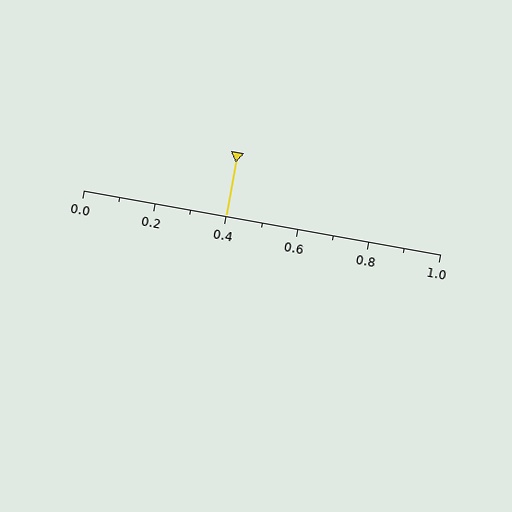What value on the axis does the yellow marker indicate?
The marker indicates approximately 0.4.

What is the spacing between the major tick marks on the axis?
The major ticks are spaced 0.2 apart.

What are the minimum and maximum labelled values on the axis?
The axis runs from 0.0 to 1.0.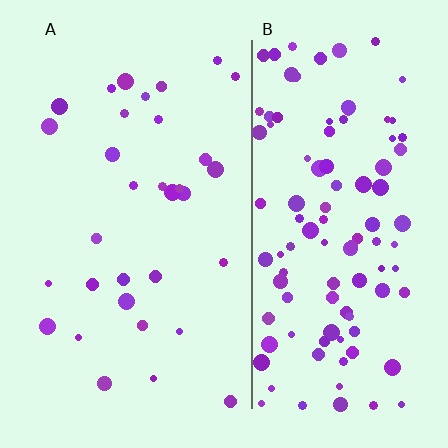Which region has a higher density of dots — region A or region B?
B (the right).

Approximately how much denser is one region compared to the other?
Approximately 3.4× — region B over region A.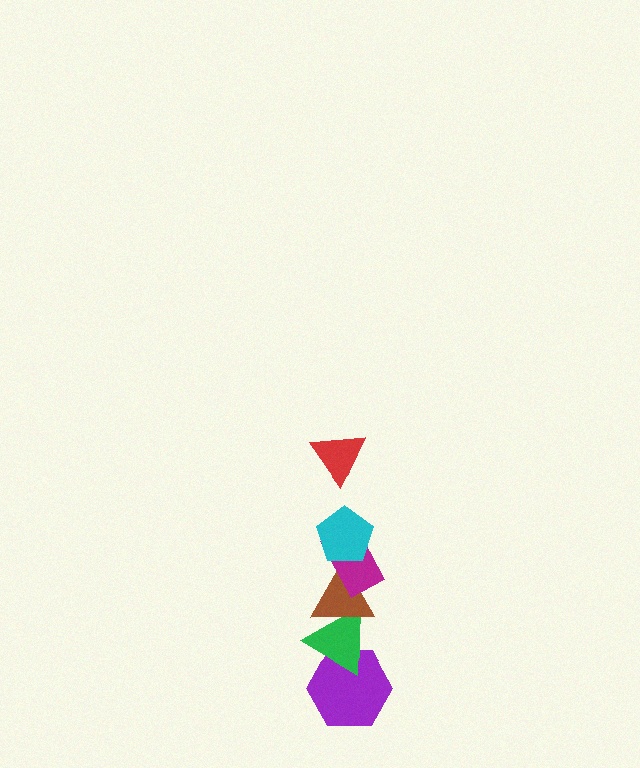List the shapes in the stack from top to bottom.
From top to bottom: the red triangle, the cyan pentagon, the magenta rectangle, the brown triangle, the green triangle, the purple hexagon.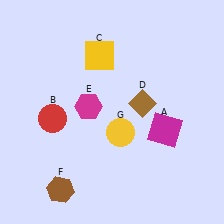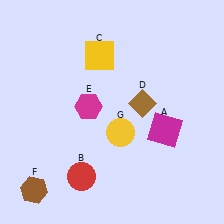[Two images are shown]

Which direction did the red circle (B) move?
The red circle (B) moved down.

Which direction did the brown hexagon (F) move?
The brown hexagon (F) moved left.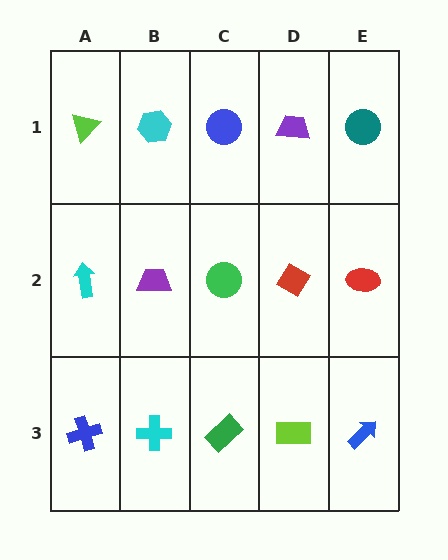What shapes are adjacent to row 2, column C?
A blue circle (row 1, column C), a green rectangle (row 3, column C), a purple trapezoid (row 2, column B), a red diamond (row 2, column D).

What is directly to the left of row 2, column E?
A red diamond.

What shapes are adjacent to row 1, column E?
A red ellipse (row 2, column E), a purple trapezoid (row 1, column D).